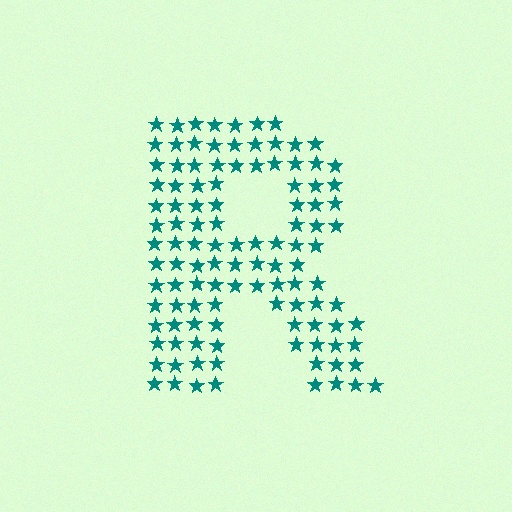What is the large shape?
The large shape is the letter R.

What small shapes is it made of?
It is made of small stars.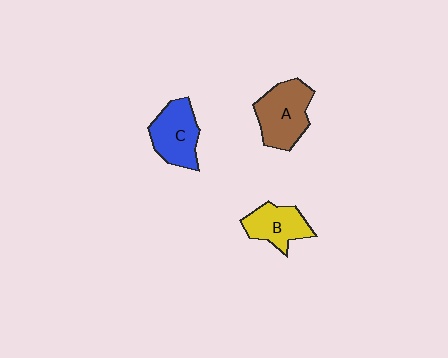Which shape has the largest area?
Shape A (brown).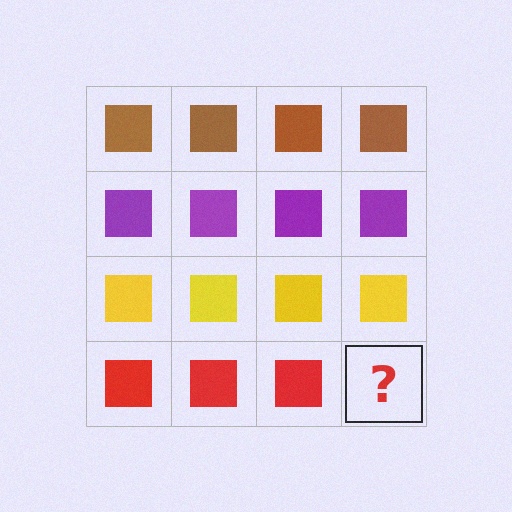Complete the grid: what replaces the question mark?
The question mark should be replaced with a red square.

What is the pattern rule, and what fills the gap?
The rule is that each row has a consistent color. The gap should be filled with a red square.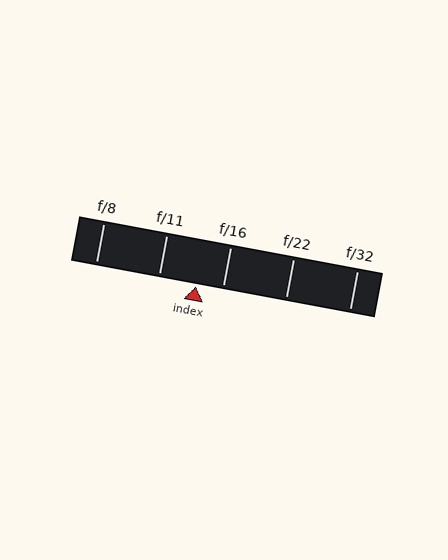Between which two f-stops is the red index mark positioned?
The index mark is between f/11 and f/16.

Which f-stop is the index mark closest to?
The index mark is closest to f/16.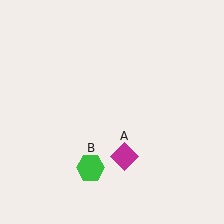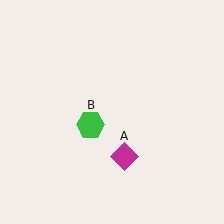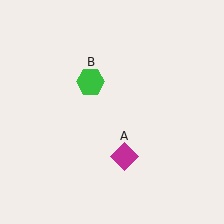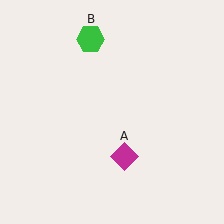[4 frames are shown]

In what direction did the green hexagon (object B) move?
The green hexagon (object B) moved up.